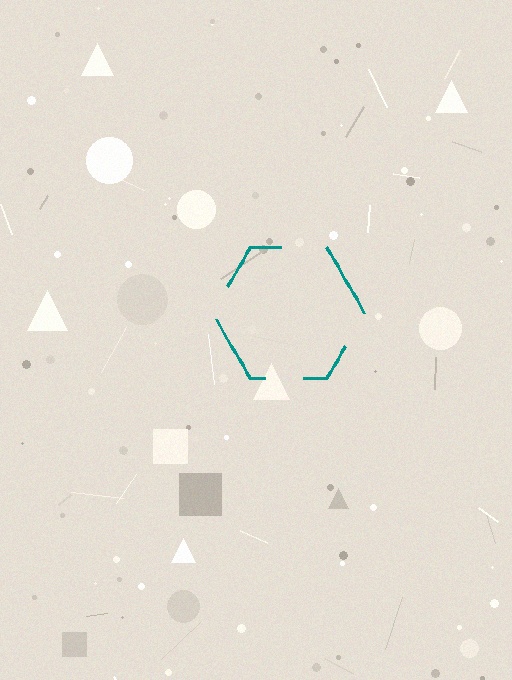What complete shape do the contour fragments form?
The contour fragments form a hexagon.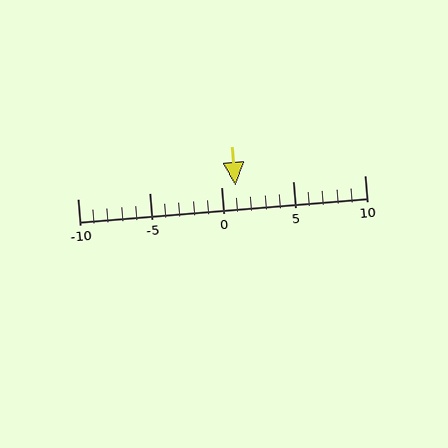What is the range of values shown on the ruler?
The ruler shows values from -10 to 10.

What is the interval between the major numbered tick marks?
The major tick marks are spaced 5 units apart.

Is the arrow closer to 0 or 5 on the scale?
The arrow is closer to 0.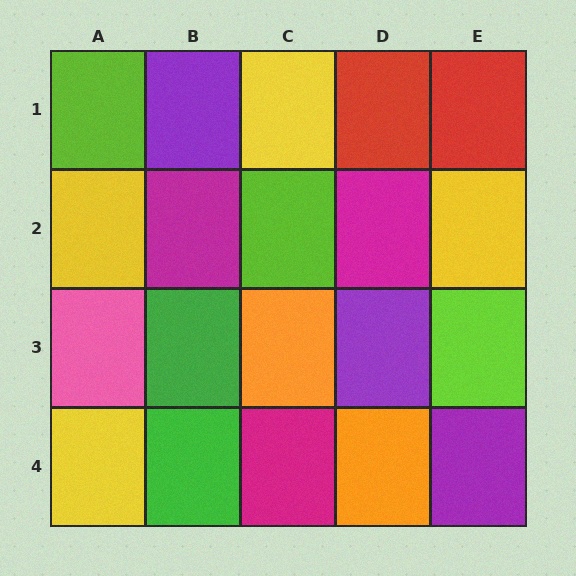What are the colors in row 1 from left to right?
Lime, purple, yellow, red, red.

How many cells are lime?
3 cells are lime.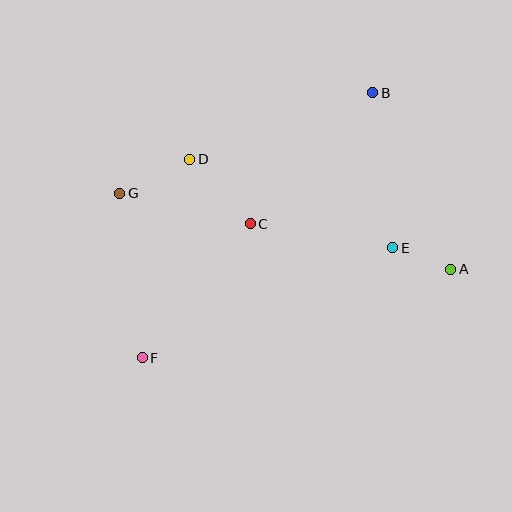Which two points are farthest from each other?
Points B and F are farthest from each other.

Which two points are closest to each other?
Points A and E are closest to each other.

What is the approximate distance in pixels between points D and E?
The distance between D and E is approximately 221 pixels.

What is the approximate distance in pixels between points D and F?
The distance between D and F is approximately 204 pixels.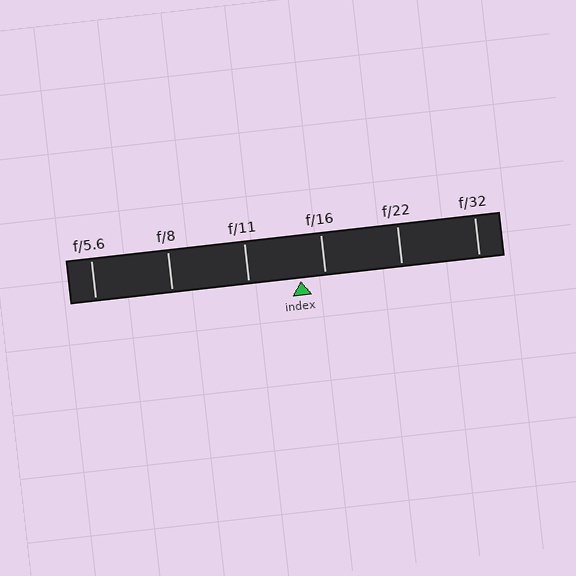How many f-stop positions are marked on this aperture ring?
There are 6 f-stop positions marked.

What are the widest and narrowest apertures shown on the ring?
The widest aperture shown is f/5.6 and the narrowest is f/32.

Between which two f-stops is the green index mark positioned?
The index mark is between f/11 and f/16.